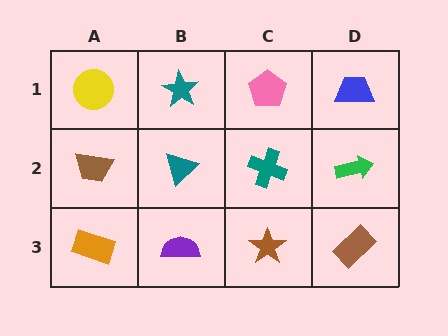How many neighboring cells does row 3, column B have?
3.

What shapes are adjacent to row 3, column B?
A teal triangle (row 2, column B), an orange rectangle (row 3, column A), a brown star (row 3, column C).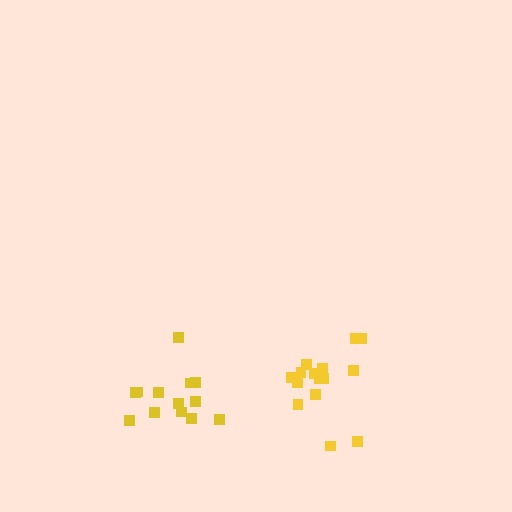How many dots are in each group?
Group 1: 13 dots, Group 2: 15 dots (28 total).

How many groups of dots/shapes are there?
There are 2 groups.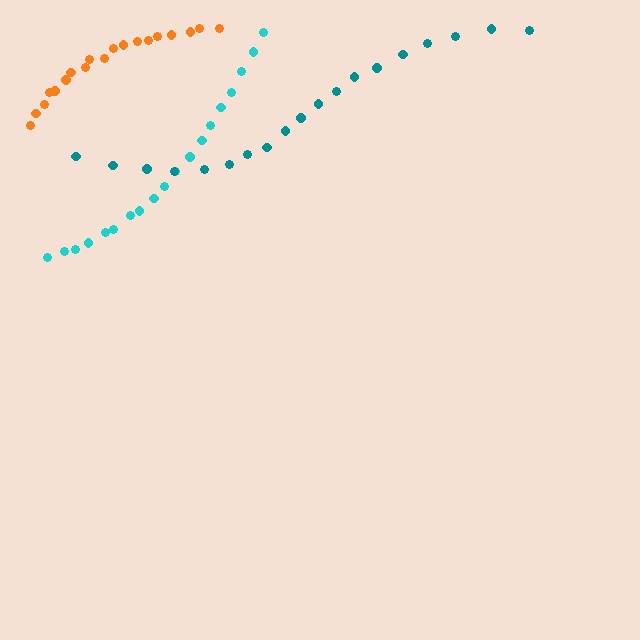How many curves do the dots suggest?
There are 3 distinct paths.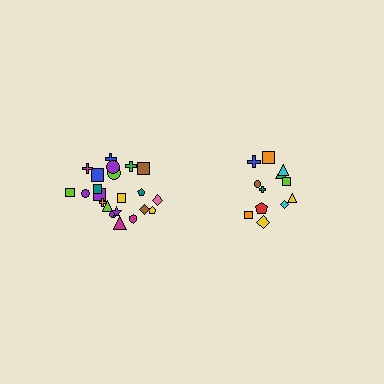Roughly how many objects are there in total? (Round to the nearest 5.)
Roughly 35 objects in total.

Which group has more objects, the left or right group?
The left group.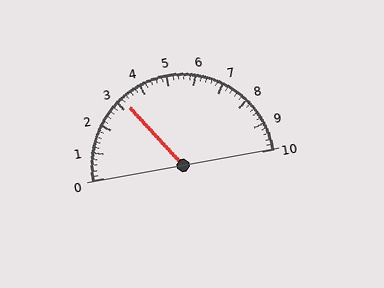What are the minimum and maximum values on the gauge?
The gauge ranges from 0 to 10.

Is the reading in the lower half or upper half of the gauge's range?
The reading is in the lower half of the range (0 to 10).